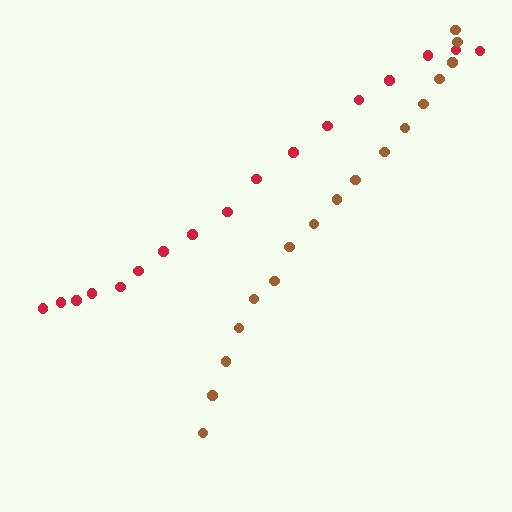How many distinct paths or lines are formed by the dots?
There are 2 distinct paths.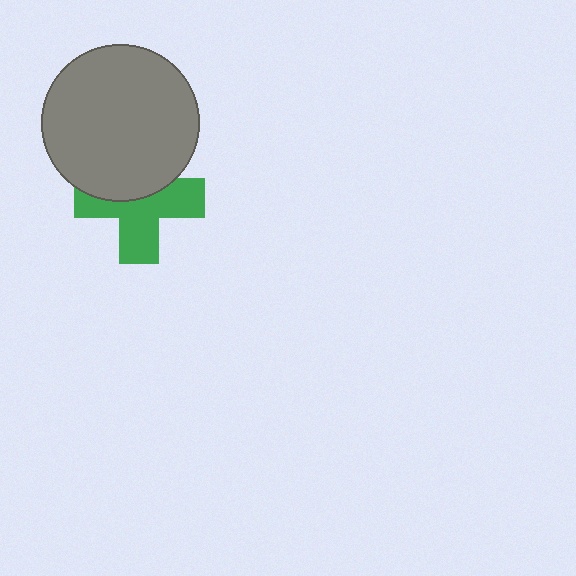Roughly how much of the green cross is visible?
About half of it is visible (roughly 58%).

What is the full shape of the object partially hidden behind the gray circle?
The partially hidden object is a green cross.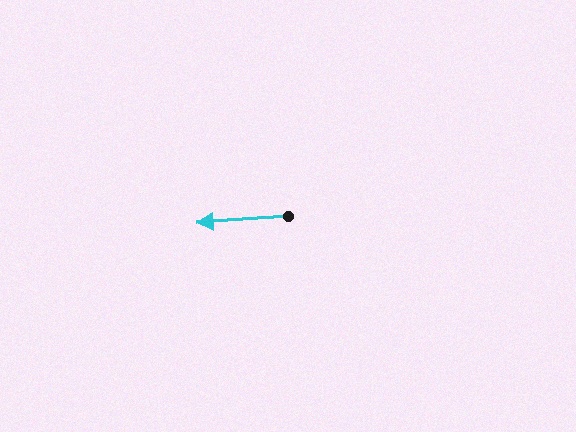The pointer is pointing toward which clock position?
Roughly 9 o'clock.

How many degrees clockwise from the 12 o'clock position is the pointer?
Approximately 266 degrees.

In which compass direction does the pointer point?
West.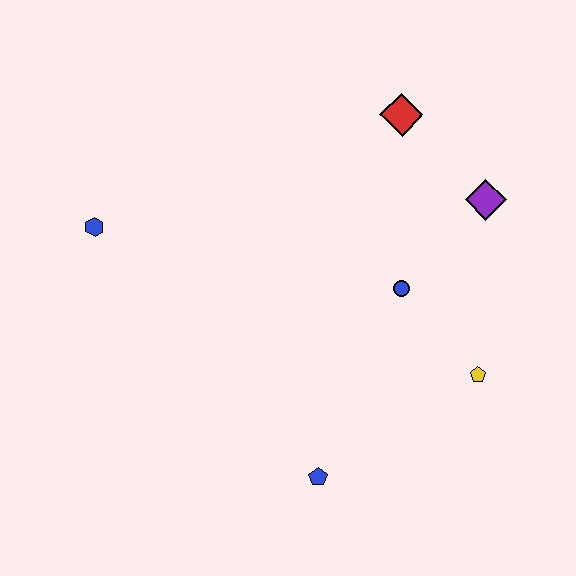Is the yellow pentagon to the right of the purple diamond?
No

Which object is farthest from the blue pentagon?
The red diamond is farthest from the blue pentagon.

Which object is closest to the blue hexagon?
The blue circle is closest to the blue hexagon.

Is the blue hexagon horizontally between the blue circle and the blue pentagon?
No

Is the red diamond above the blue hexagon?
Yes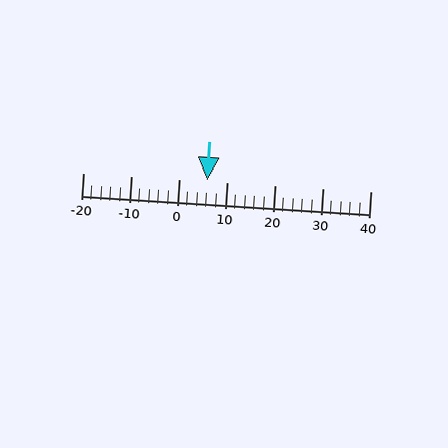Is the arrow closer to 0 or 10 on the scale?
The arrow is closer to 10.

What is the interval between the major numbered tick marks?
The major tick marks are spaced 10 units apart.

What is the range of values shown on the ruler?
The ruler shows values from -20 to 40.